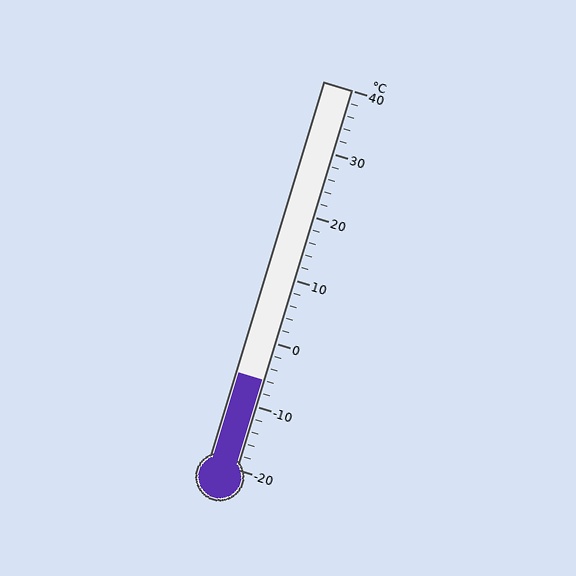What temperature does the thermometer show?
The thermometer shows approximately -6°C.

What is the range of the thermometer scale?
The thermometer scale ranges from -20°C to 40°C.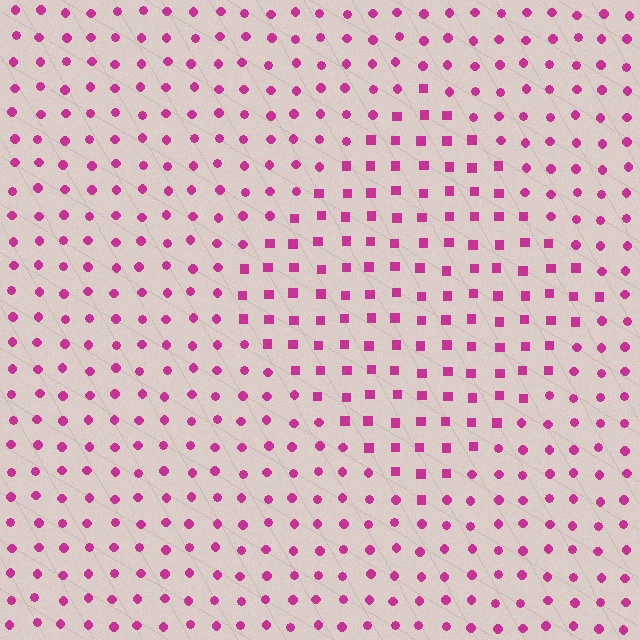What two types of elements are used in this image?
The image uses squares inside the diamond region and circles outside it.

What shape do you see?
I see a diamond.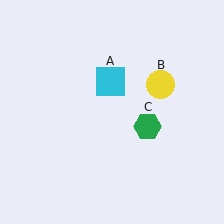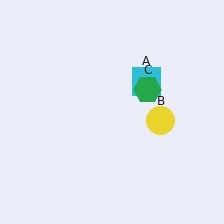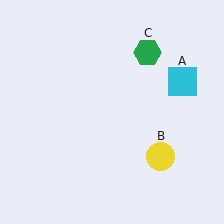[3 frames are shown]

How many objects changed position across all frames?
3 objects changed position: cyan square (object A), yellow circle (object B), green hexagon (object C).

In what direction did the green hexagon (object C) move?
The green hexagon (object C) moved up.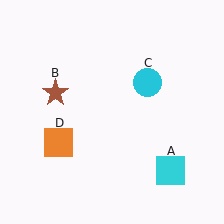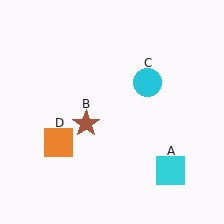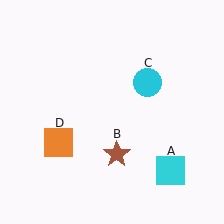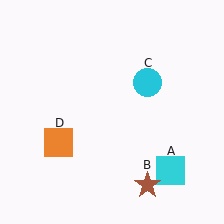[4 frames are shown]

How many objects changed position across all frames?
1 object changed position: brown star (object B).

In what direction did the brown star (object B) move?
The brown star (object B) moved down and to the right.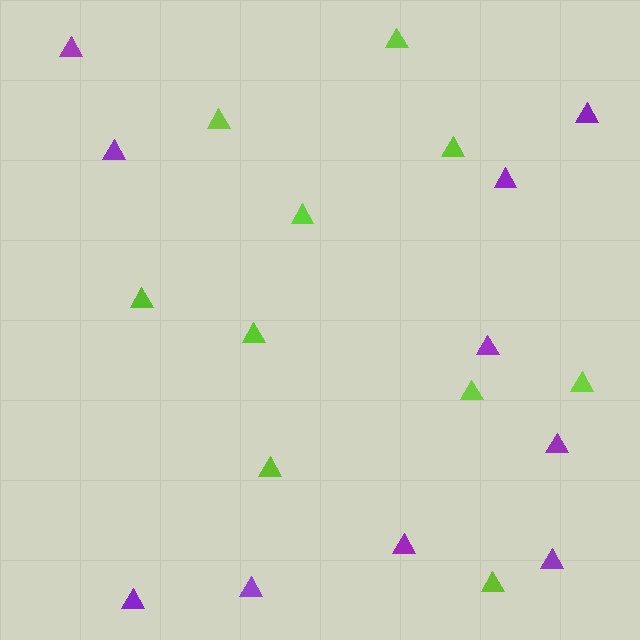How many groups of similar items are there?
There are 2 groups: one group of lime triangles (10) and one group of purple triangles (10).